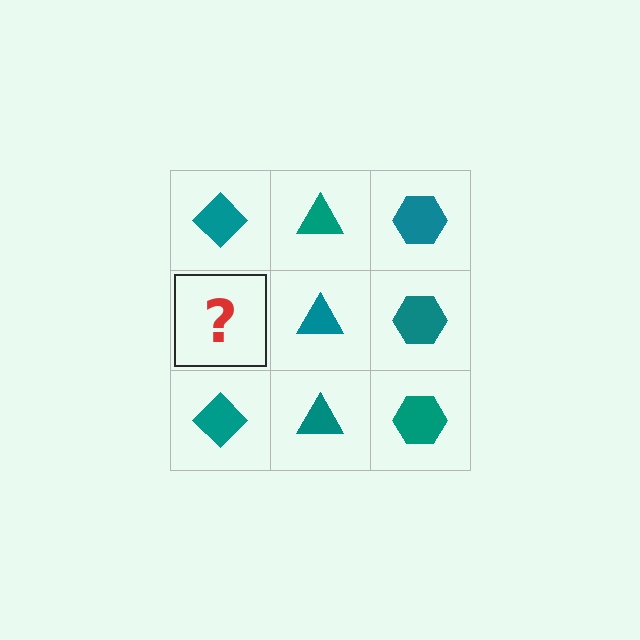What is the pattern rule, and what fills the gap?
The rule is that each column has a consistent shape. The gap should be filled with a teal diamond.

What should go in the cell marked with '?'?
The missing cell should contain a teal diamond.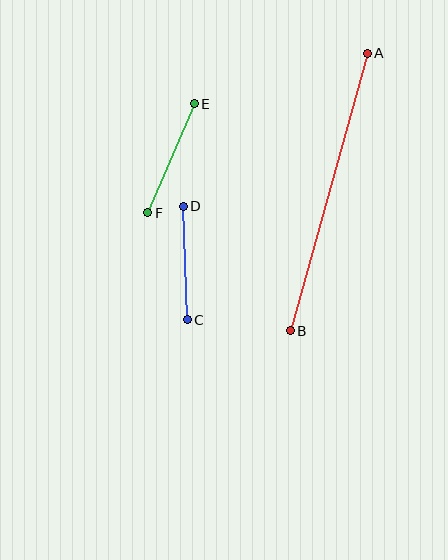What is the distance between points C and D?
The distance is approximately 113 pixels.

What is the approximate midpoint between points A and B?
The midpoint is at approximately (329, 192) pixels.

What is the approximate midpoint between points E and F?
The midpoint is at approximately (171, 158) pixels.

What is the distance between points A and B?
The distance is approximately 288 pixels.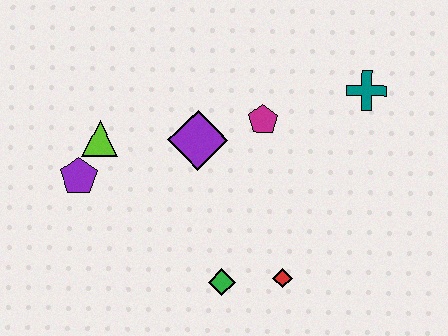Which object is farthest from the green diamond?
The teal cross is farthest from the green diamond.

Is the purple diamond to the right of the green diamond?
No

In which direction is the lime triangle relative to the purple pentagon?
The lime triangle is above the purple pentagon.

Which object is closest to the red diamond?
The green diamond is closest to the red diamond.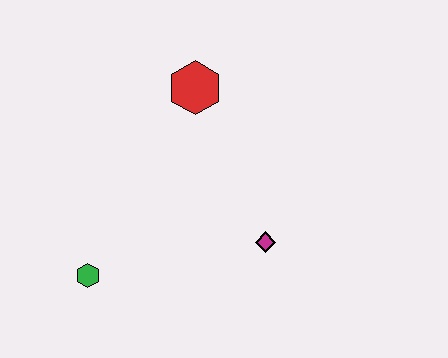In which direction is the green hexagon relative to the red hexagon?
The green hexagon is below the red hexagon.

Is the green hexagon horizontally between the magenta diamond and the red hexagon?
No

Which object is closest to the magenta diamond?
The red hexagon is closest to the magenta diamond.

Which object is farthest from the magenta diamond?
The green hexagon is farthest from the magenta diamond.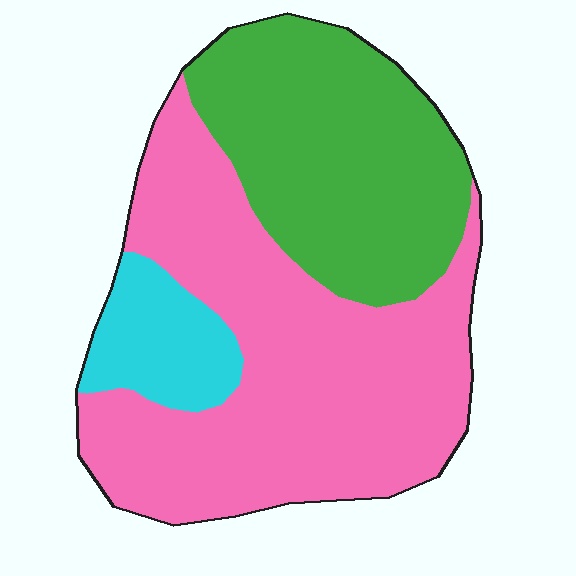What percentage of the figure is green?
Green takes up between a quarter and a half of the figure.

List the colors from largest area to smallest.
From largest to smallest: pink, green, cyan.